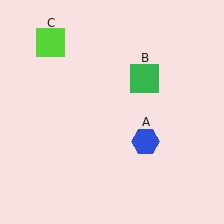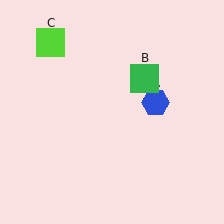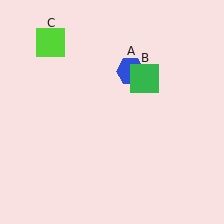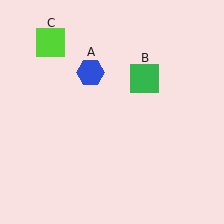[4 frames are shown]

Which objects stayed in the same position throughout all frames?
Green square (object B) and lime square (object C) remained stationary.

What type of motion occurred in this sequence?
The blue hexagon (object A) rotated counterclockwise around the center of the scene.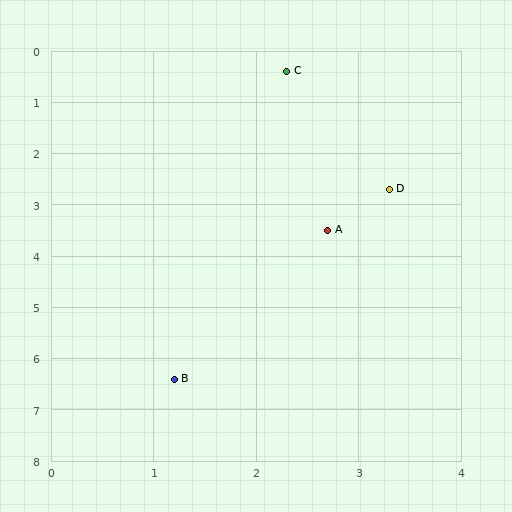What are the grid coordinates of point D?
Point D is at approximately (3.3, 2.7).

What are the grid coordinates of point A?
Point A is at approximately (2.7, 3.5).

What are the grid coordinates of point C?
Point C is at approximately (2.3, 0.4).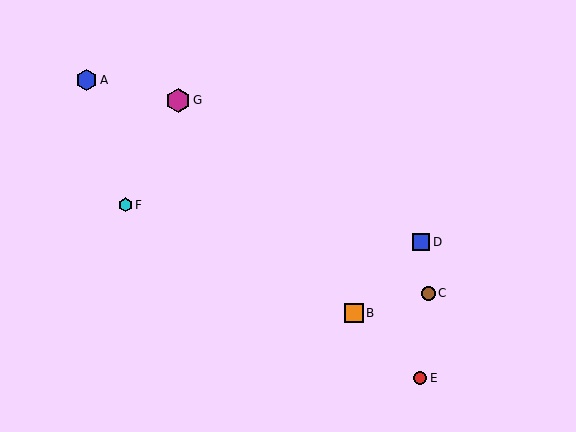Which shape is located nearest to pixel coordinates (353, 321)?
The orange square (labeled B) at (354, 313) is nearest to that location.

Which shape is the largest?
The magenta hexagon (labeled G) is the largest.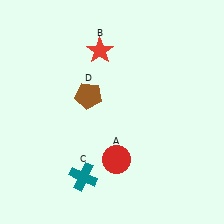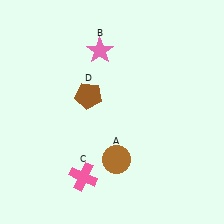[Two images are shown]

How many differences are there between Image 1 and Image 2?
There are 3 differences between the two images.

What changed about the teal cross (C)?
In Image 1, C is teal. In Image 2, it changed to pink.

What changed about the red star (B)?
In Image 1, B is red. In Image 2, it changed to pink.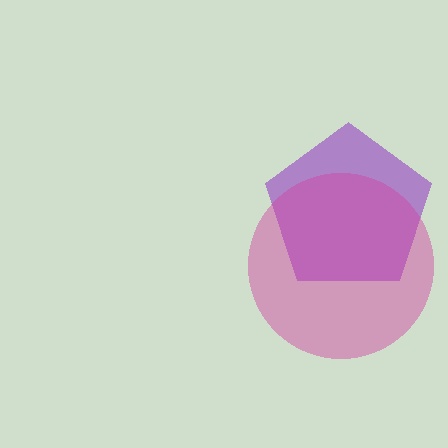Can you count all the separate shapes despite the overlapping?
Yes, there are 2 separate shapes.